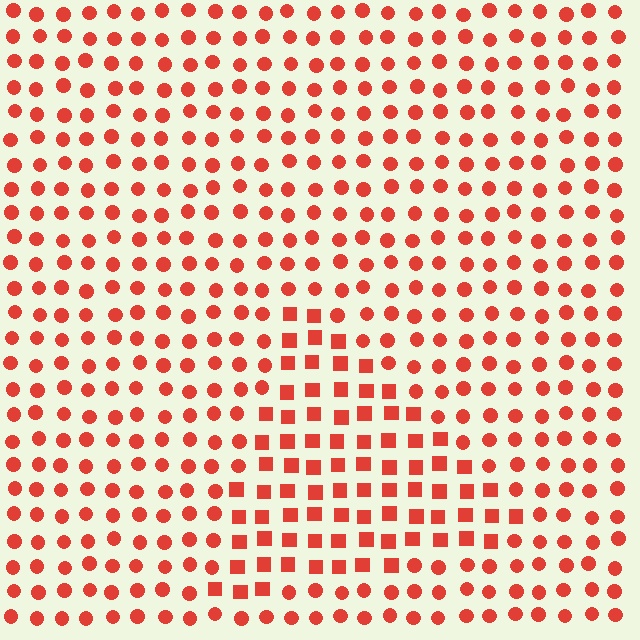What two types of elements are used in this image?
The image uses squares inside the triangle region and circles outside it.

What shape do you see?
I see a triangle.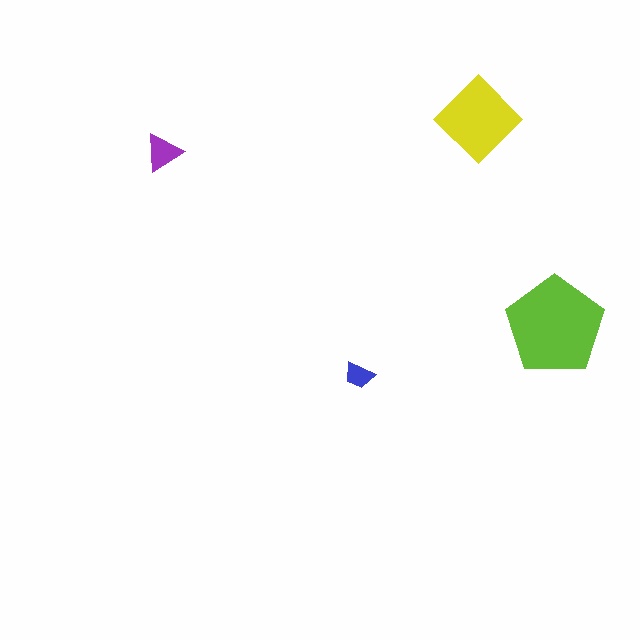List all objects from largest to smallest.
The lime pentagon, the yellow diamond, the purple triangle, the blue trapezoid.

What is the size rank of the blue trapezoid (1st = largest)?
4th.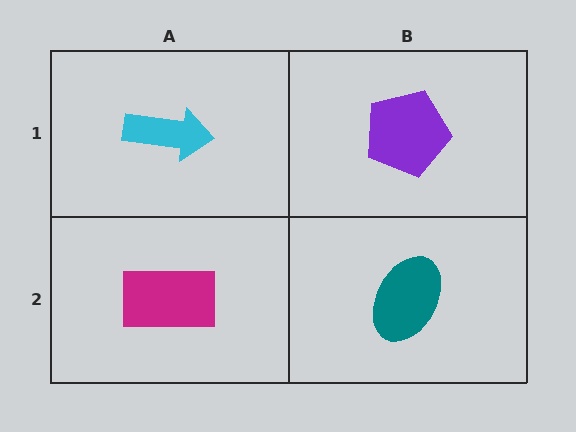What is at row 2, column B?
A teal ellipse.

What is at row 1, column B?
A purple pentagon.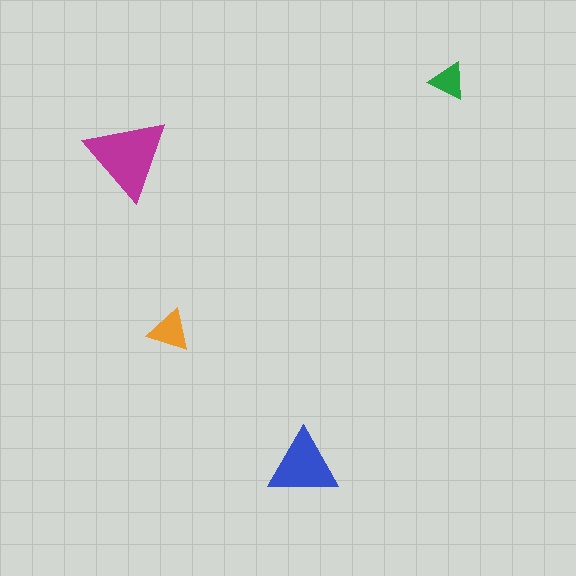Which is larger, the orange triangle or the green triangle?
The orange one.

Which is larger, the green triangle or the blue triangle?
The blue one.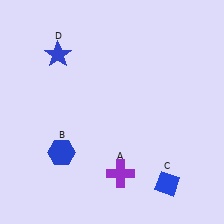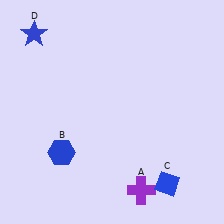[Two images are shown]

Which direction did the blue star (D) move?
The blue star (D) moved left.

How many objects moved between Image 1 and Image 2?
2 objects moved between the two images.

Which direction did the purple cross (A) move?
The purple cross (A) moved right.